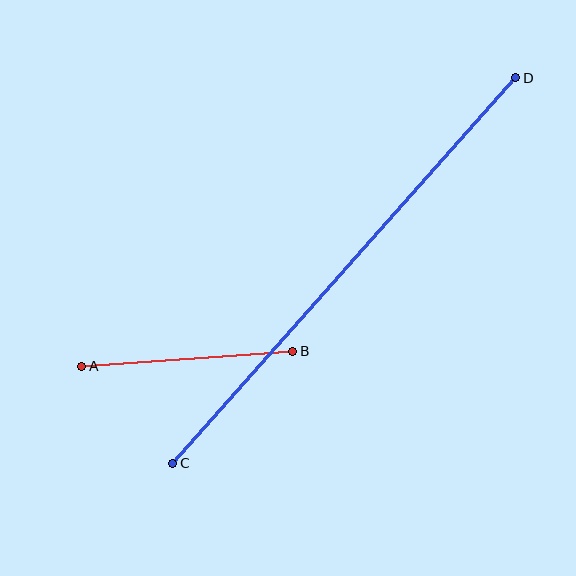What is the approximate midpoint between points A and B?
The midpoint is at approximately (187, 359) pixels.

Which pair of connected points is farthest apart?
Points C and D are farthest apart.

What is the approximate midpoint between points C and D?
The midpoint is at approximately (344, 270) pixels.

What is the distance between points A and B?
The distance is approximately 211 pixels.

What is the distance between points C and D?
The distance is approximately 516 pixels.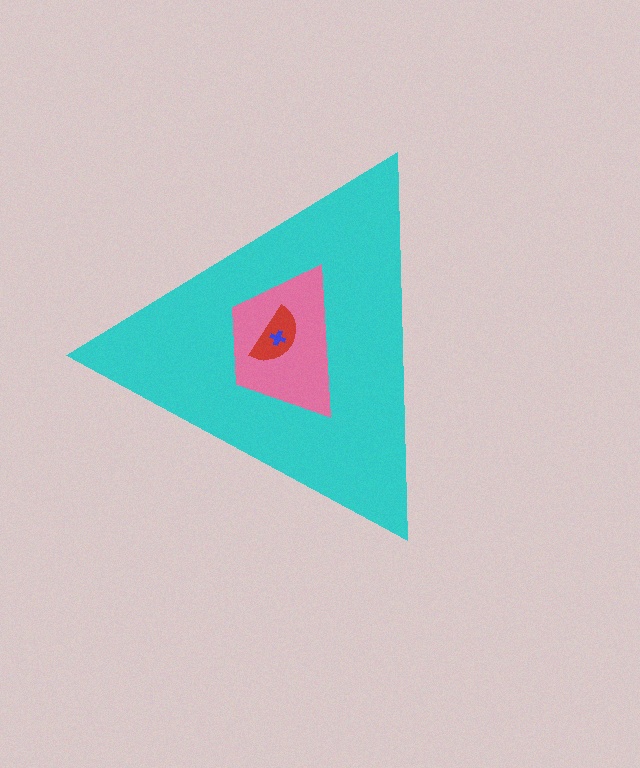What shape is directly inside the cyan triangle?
The pink trapezoid.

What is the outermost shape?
The cyan triangle.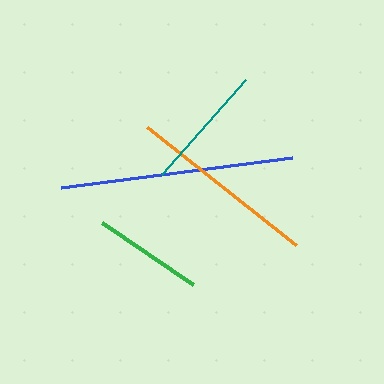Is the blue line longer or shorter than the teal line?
The blue line is longer than the teal line.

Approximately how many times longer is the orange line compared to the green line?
The orange line is approximately 1.7 times the length of the green line.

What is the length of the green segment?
The green segment is approximately 110 pixels long.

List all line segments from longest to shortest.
From longest to shortest: blue, orange, teal, green.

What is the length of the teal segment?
The teal segment is approximately 127 pixels long.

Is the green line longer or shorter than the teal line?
The teal line is longer than the green line.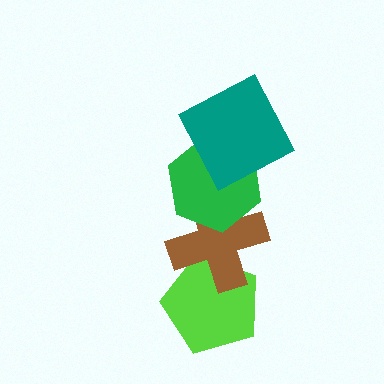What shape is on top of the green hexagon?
The teal square is on top of the green hexagon.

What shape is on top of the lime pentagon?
The brown cross is on top of the lime pentagon.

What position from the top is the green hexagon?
The green hexagon is 2nd from the top.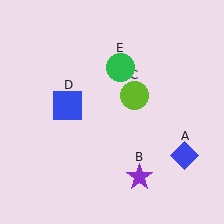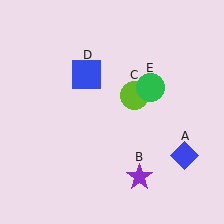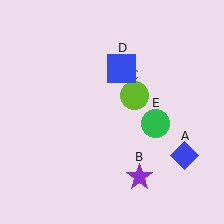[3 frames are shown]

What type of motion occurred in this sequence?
The blue square (object D), green circle (object E) rotated clockwise around the center of the scene.